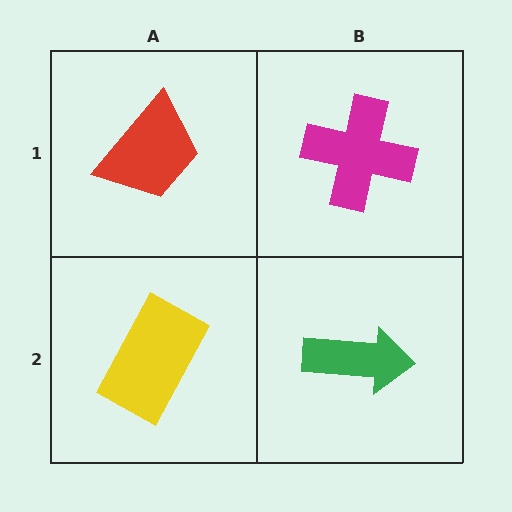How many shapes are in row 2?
2 shapes.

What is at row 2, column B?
A green arrow.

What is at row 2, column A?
A yellow rectangle.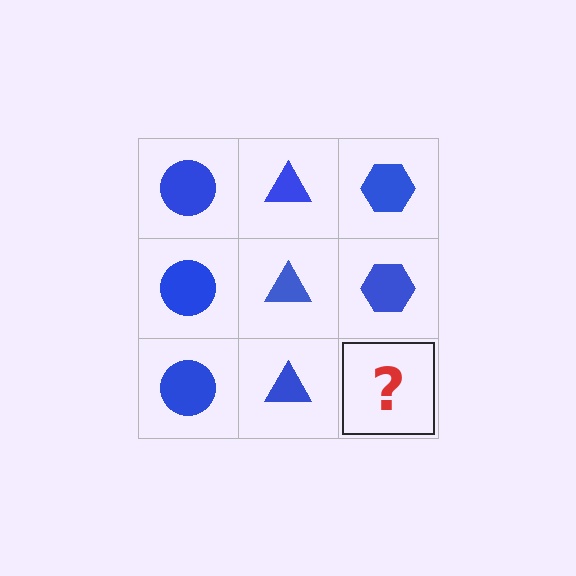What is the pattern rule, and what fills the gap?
The rule is that each column has a consistent shape. The gap should be filled with a blue hexagon.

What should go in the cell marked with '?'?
The missing cell should contain a blue hexagon.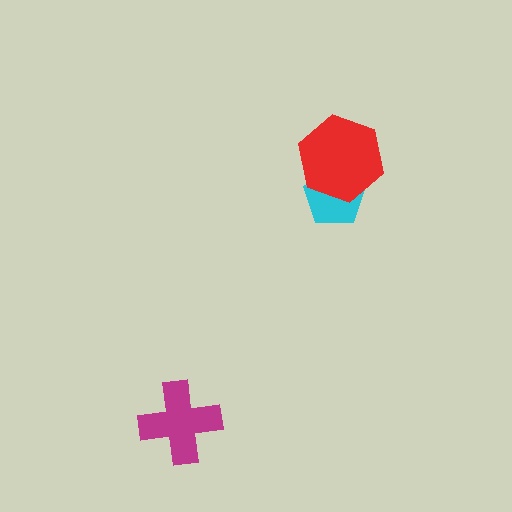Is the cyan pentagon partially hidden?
Yes, it is partially covered by another shape.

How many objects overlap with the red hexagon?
1 object overlaps with the red hexagon.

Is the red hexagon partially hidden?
No, no other shape covers it.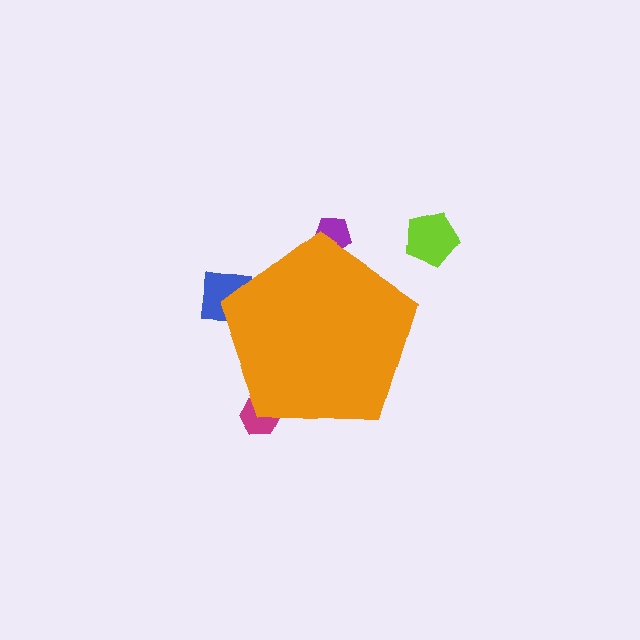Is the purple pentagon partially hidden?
Yes, the purple pentagon is partially hidden behind the orange pentagon.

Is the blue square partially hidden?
Yes, the blue square is partially hidden behind the orange pentagon.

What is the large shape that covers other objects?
An orange pentagon.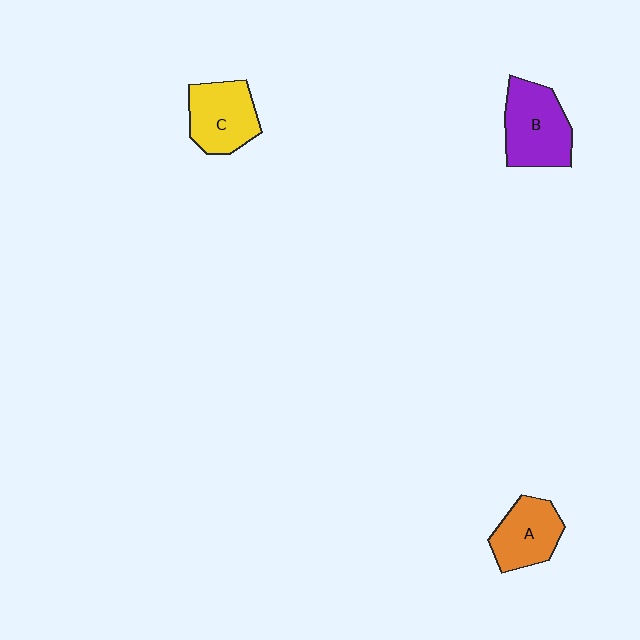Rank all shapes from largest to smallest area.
From largest to smallest: B (purple), C (yellow), A (orange).